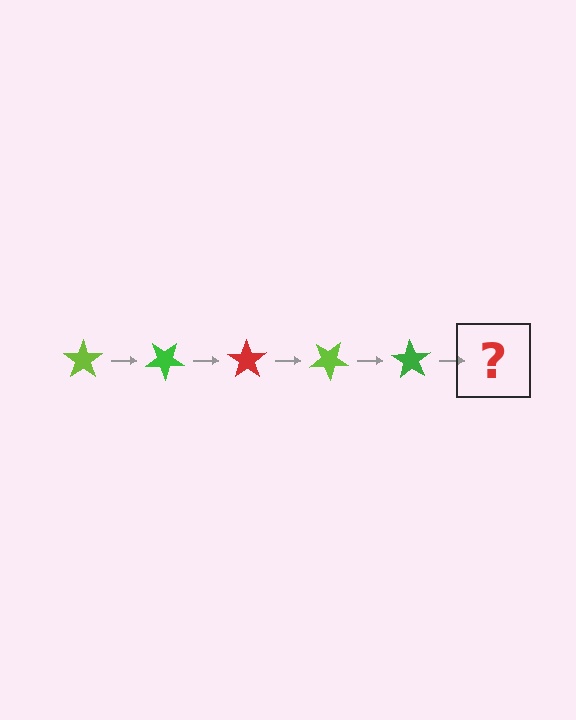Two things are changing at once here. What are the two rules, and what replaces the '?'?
The two rules are that it rotates 35 degrees each step and the color cycles through lime, green, and red. The '?' should be a red star, rotated 175 degrees from the start.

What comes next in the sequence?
The next element should be a red star, rotated 175 degrees from the start.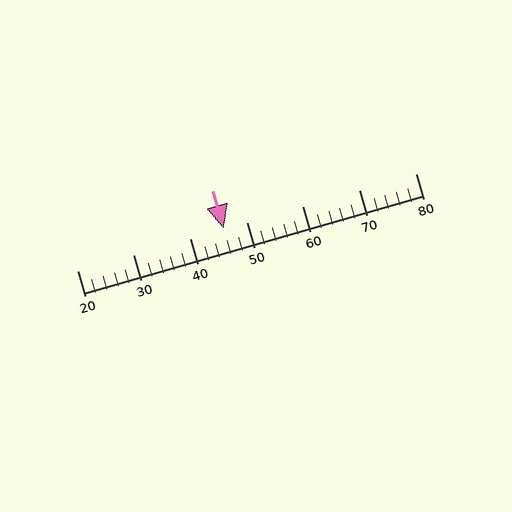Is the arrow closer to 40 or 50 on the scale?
The arrow is closer to 50.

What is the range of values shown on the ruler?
The ruler shows values from 20 to 80.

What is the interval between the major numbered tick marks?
The major tick marks are spaced 10 units apart.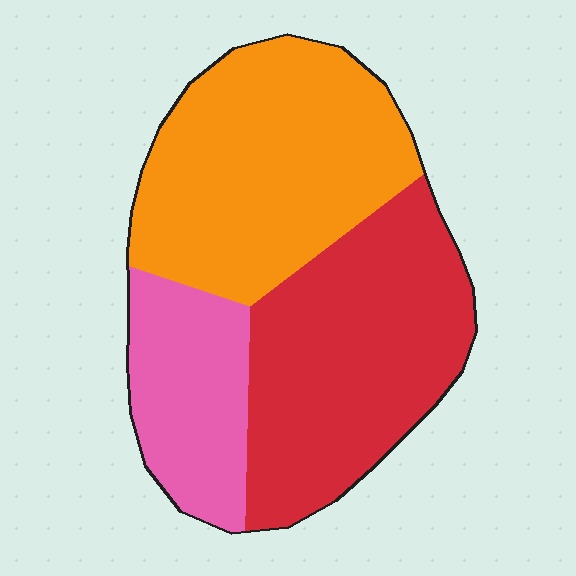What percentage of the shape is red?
Red covers about 40% of the shape.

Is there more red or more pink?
Red.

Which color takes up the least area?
Pink, at roughly 20%.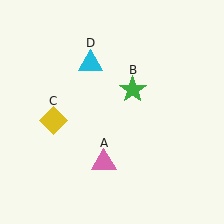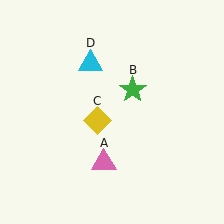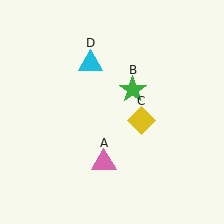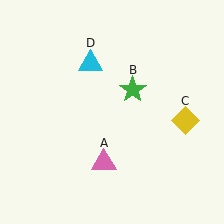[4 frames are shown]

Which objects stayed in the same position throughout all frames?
Pink triangle (object A) and green star (object B) and cyan triangle (object D) remained stationary.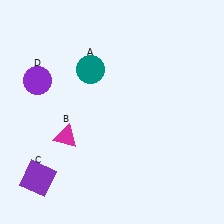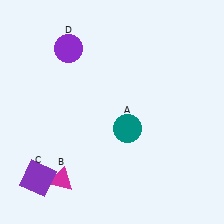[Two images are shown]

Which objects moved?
The objects that moved are: the teal circle (A), the magenta triangle (B), the purple circle (D).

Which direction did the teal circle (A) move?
The teal circle (A) moved down.